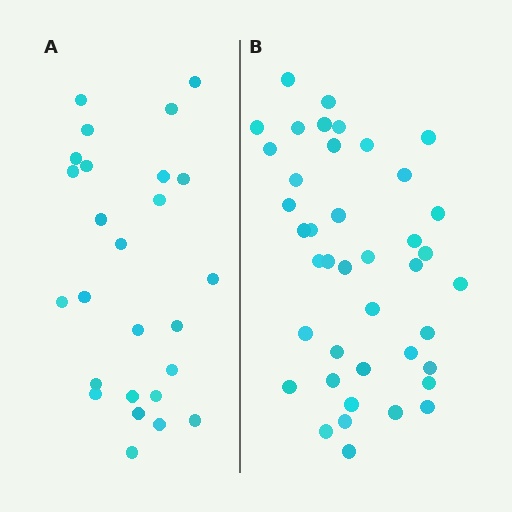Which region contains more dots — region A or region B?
Region B (the right region) has more dots.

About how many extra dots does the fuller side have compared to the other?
Region B has approximately 15 more dots than region A.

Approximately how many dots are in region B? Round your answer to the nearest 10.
About 40 dots. (The exact count is 41, which rounds to 40.)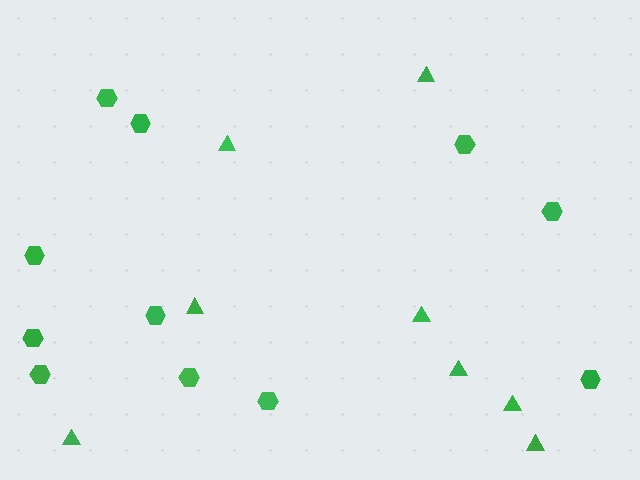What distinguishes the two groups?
There are 2 groups: one group of hexagons (11) and one group of triangles (8).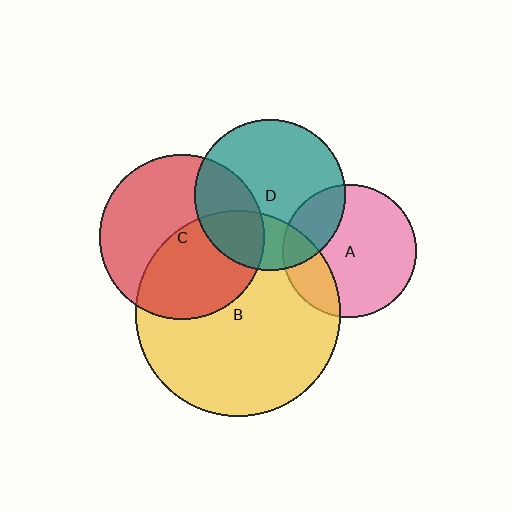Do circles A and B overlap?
Yes.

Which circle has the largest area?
Circle B (yellow).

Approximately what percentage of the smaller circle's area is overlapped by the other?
Approximately 20%.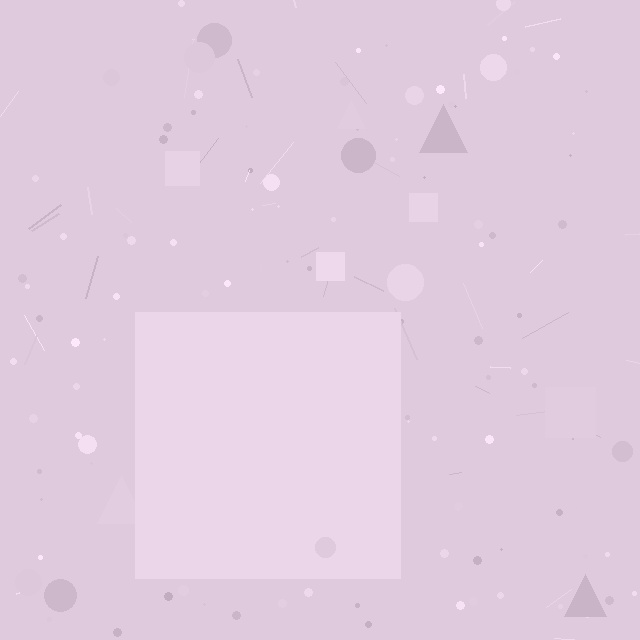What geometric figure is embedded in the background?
A square is embedded in the background.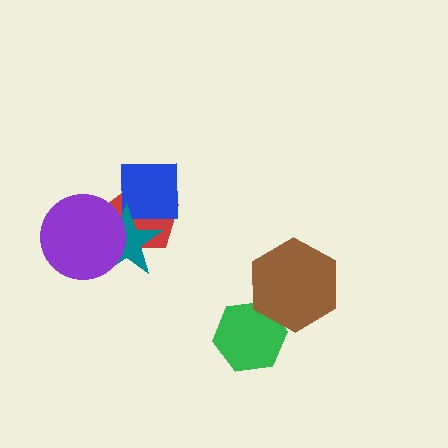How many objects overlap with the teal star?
3 objects overlap with the teal star.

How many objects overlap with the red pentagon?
3 objects overlap with the red pentagon.